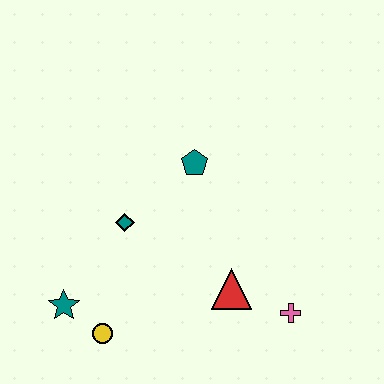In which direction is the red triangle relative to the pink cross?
The red triangle is to the left of the pink cross.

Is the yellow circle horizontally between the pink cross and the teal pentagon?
No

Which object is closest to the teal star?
The yellow circle is closest to the teal star.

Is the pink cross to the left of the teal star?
No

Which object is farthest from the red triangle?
The teal star is farthest from the red triangle.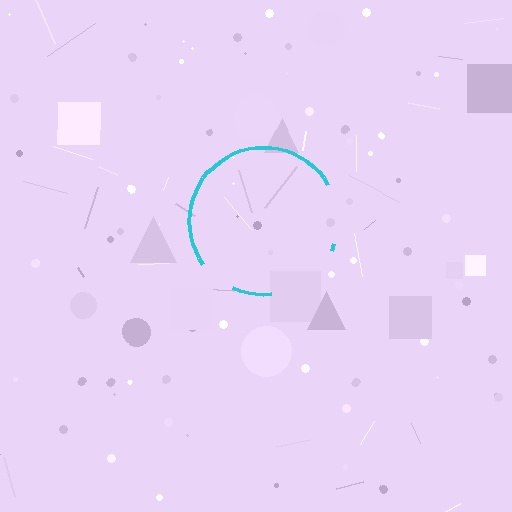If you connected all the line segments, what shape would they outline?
They would outline a circle.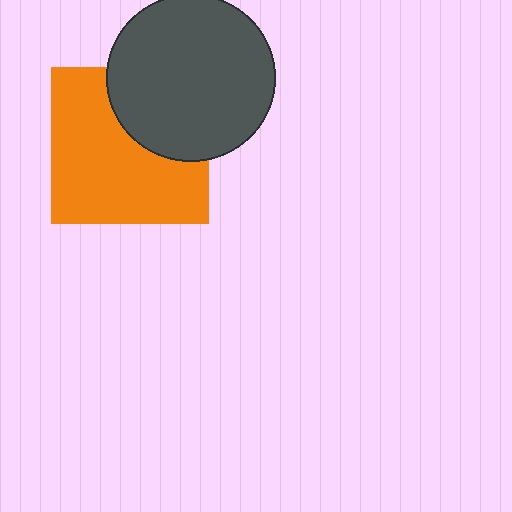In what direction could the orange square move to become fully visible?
The orange square could move toward the lower-left. That would shift it out from behind the dark gray circle entirely.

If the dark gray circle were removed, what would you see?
You would see the complete orange square.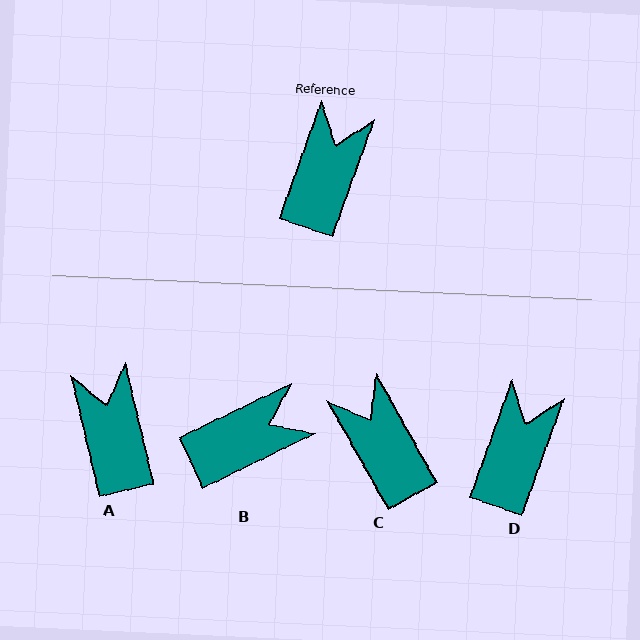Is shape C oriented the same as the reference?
No, it is off by about 49 degrees.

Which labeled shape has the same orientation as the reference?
D.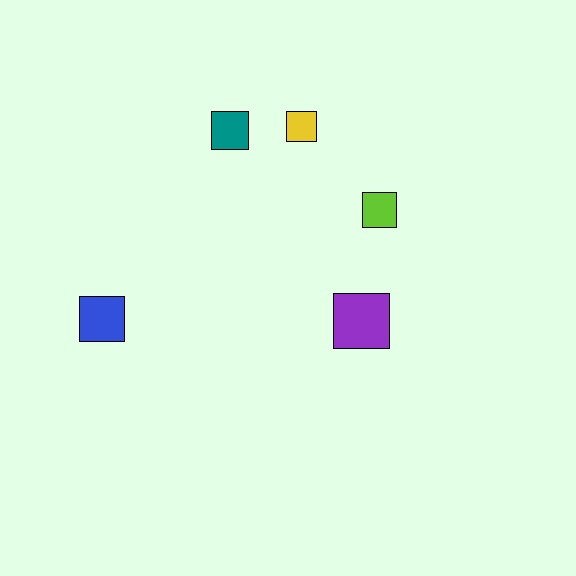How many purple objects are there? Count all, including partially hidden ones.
There is 1 purple object.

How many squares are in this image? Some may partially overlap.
There are 5 squares.